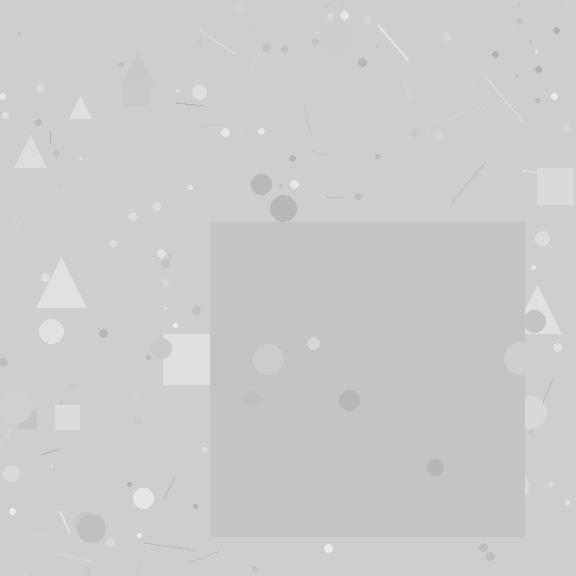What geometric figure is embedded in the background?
A square is embedded in the background.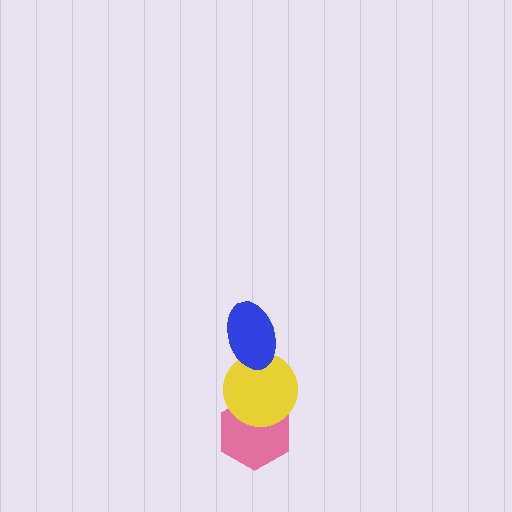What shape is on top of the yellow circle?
The blue ellipse is on top of the yellow circle.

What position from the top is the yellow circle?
The yellow circle is 2nd from the top.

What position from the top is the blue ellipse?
The blue ellipse is 1st from the top.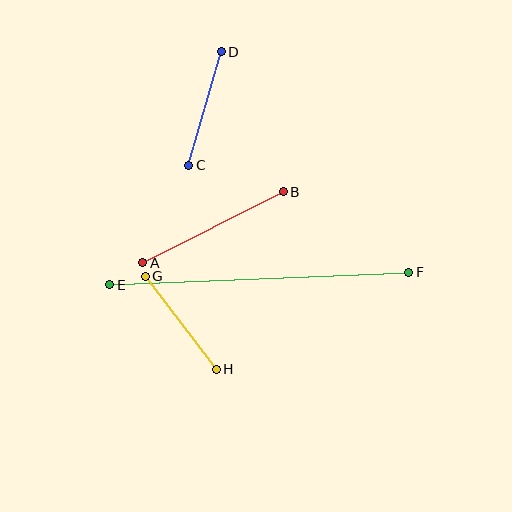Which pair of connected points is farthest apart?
Points E and F are farthest apart.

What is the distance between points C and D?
The distance is approximately 118 pixels.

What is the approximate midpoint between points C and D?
The midpoint is at approximately (205, 109) pixels.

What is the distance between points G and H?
The distance is approximately 117 pixels.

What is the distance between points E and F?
The distance is approximately 299 pixels.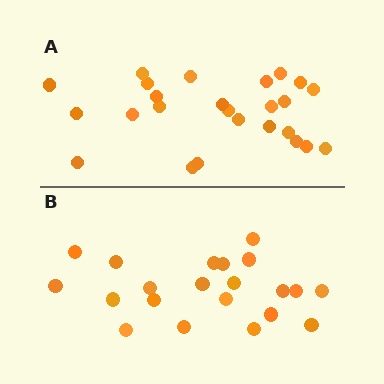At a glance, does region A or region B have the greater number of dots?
Region A (the top region) has more dots.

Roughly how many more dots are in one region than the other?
Region A has about 4 more dots than region B.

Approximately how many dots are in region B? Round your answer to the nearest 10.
About 20 dots. (The exact count is 21, which rounds to 20.)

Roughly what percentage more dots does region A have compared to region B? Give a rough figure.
About 20% more.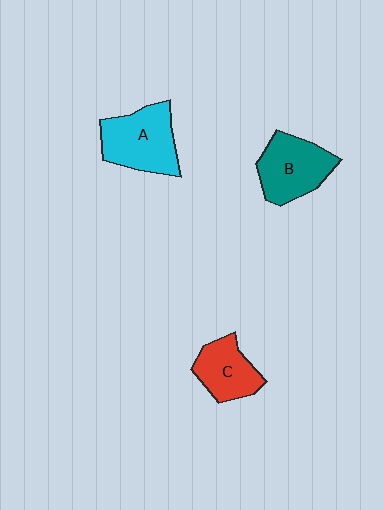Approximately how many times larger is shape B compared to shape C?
Approximately 1.3 times.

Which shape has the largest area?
Shape A (cyan).